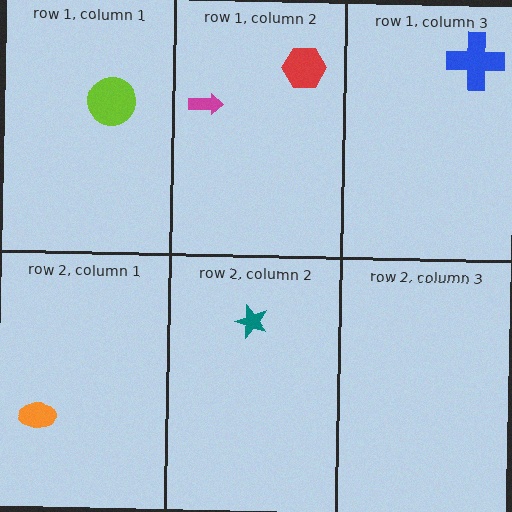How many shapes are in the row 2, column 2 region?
1.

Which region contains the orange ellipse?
The row 2, column 1 region.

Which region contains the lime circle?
The row 1, column 1 region.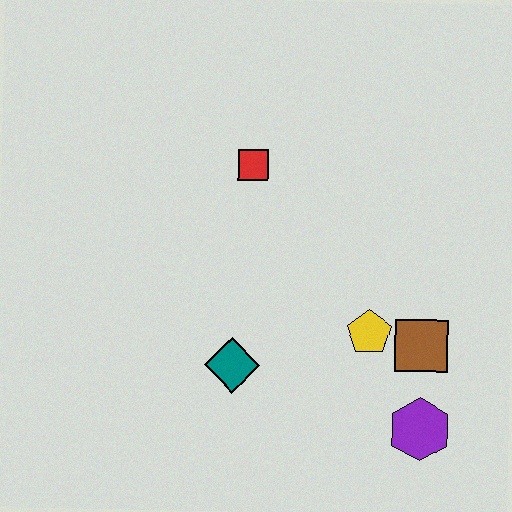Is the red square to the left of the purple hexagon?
Yes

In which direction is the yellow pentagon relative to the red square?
The yellow pentagon is below the red square.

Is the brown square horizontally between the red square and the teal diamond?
No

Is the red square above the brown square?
Yes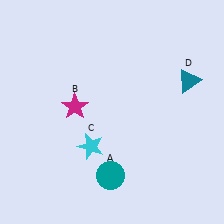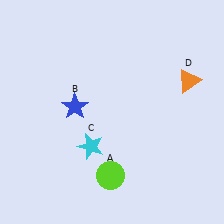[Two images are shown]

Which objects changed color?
A changed from teal to lime. B changed from magenta to blue. D changed from teal to orange.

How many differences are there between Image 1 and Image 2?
There are 3 differences between the two images.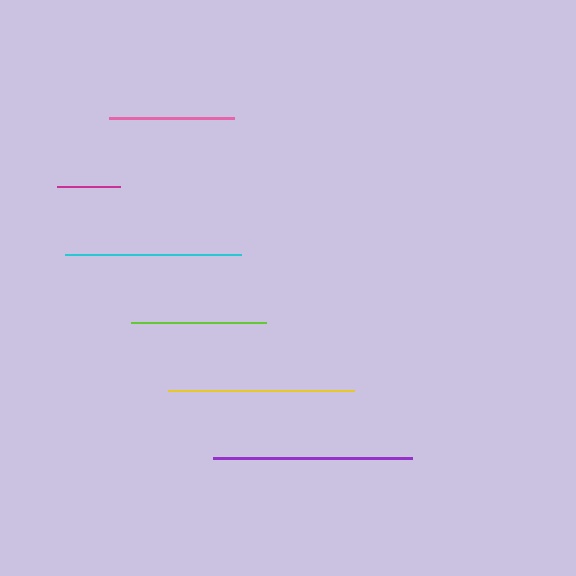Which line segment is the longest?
The purple line is the longest at approximately 199 pixels.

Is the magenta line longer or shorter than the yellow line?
The yellow line is longer than the magenta line.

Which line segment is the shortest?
The magenta line is the shortest at approximately 63 pixels.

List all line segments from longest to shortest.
From longest to shortest: purple, yellow, cyan, lime, pink, magenta.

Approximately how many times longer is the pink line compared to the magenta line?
The pink line is approximately 2.0 times the length of the magenta line.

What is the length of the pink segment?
The pink segment is approximately 126 pixels long.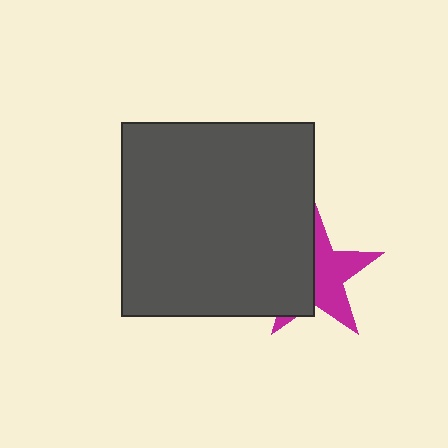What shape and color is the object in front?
The object in front is a dark gray square.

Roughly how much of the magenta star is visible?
About half of it is visible (roughly 51%).